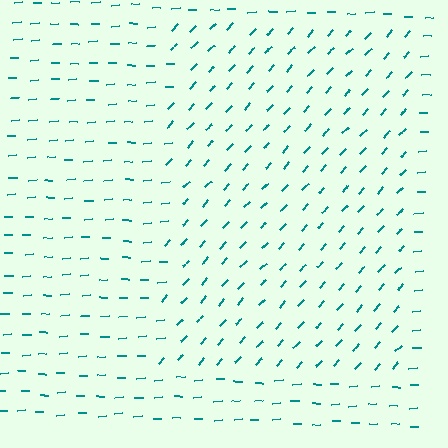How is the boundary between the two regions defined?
The boundary is defined purely by a change in line orientation (approximately 45 degrees difference). All lines are the same color and thickness.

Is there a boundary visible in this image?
Yes, there is a texture boundary formed by a change in line orientation.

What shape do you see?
I see a rectangle.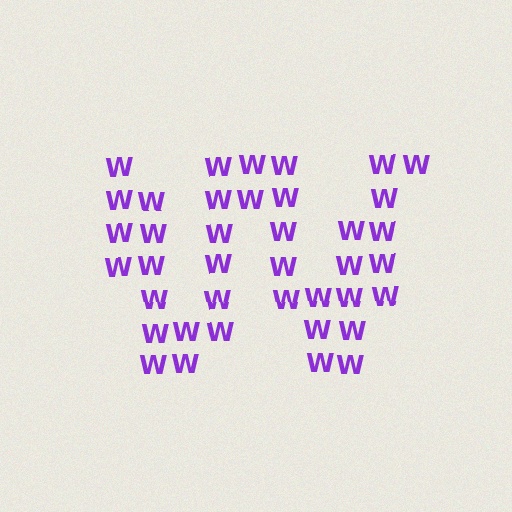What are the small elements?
The small elements are letter W's.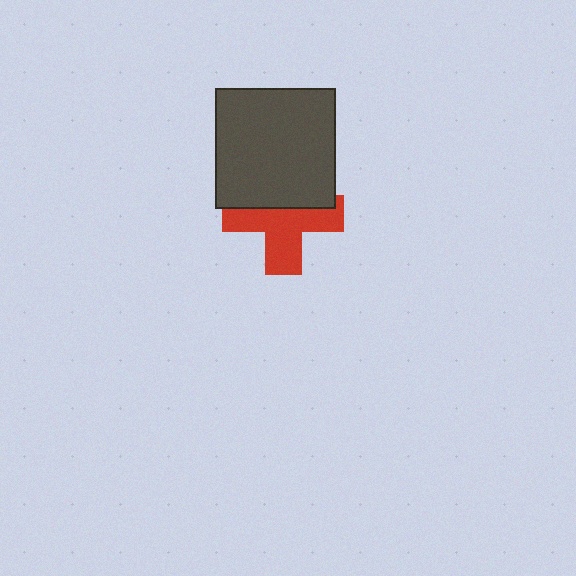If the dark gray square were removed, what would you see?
You would see the complete red cross.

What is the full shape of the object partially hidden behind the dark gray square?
The partially hidden object is a red cross.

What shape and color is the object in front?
The object in front is a dark gray square.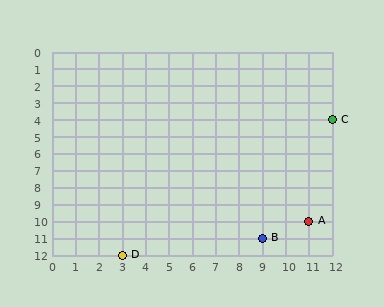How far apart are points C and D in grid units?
Points C and D are 9 columns and 8 rows apart (about 12.0 grid units diagonally).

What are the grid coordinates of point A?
Point A is at grid coordinates (11, 10).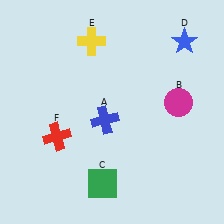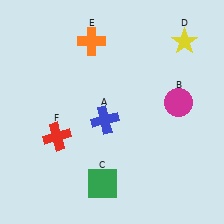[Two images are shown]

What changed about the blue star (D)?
In Image 1, D is blue. In Image 2, it changed to yellow.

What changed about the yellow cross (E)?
In Image 1, E is yellow. In Image 2, it changed to orange.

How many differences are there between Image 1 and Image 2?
There are 2 differences between the two images.